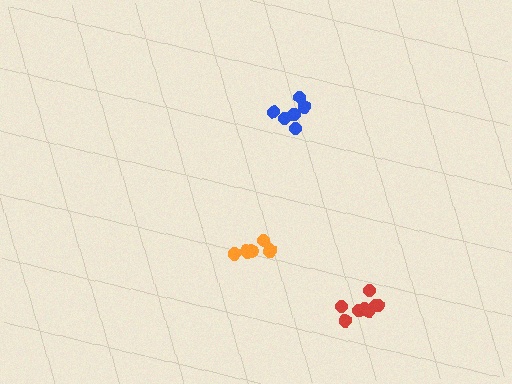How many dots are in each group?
Group 1: 7 dots, Group 2: 7 dots, Group 3: 8 dots (22 total).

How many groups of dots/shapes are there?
There are 3 groups.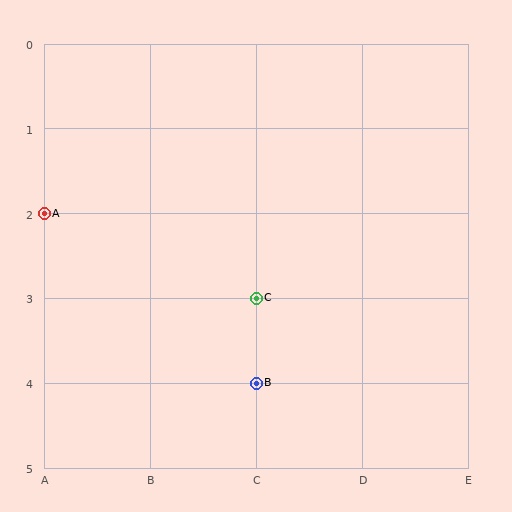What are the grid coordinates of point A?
Point A is at grid coordinates (A, 2).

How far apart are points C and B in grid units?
Points C and B are 1 row apart.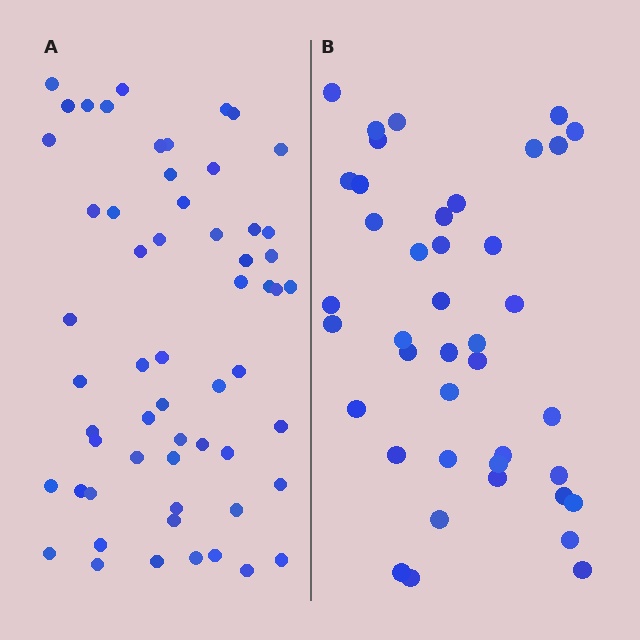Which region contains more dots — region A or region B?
Region A (the left region) has more dots.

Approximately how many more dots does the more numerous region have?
Region A has approximately 15 more dots than region B.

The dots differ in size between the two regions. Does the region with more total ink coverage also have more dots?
No. Region B has more total ink coverage because its dots are larger, but region A actually contains more individual dots. Total area can be misleading — the number of items is what matters here.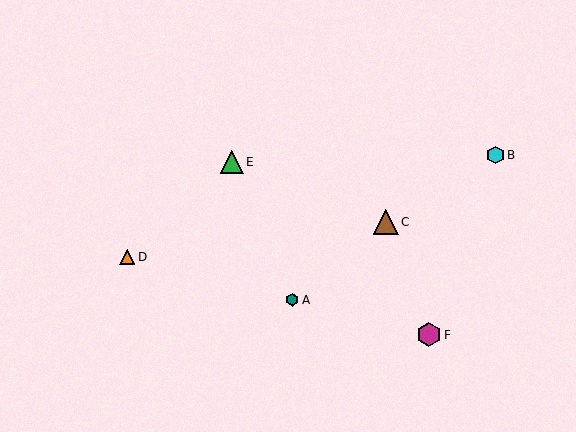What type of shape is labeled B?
Shape B is a cyan hexagon.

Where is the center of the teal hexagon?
The center of the teal hexagon is at (292, 300).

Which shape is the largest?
The brown triangle (labeled C) is the largest.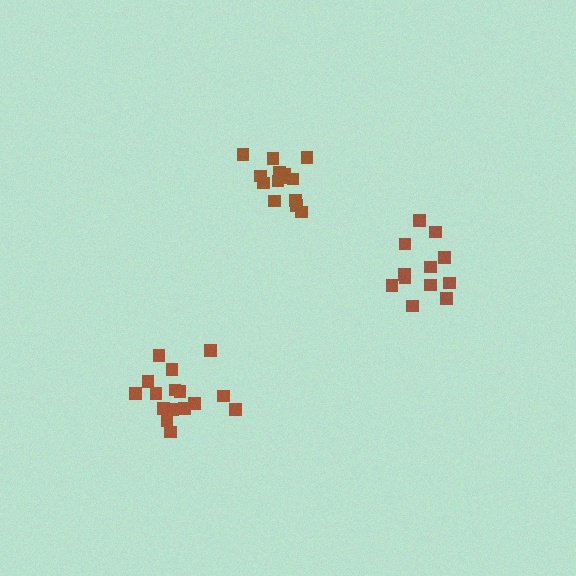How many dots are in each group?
Group 1: 12 dots, Group 2: 16 dots, Group 3: 14 dots (42 total).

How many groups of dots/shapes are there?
There are 3 groups.